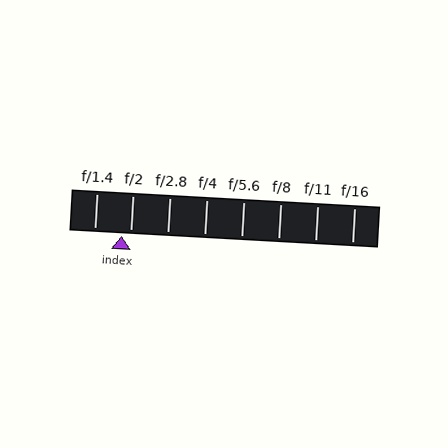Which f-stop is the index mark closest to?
The index mark is closest to f/2.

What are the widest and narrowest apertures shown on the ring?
The widest aperture shown is f/1.4 and the narrowest is f/16.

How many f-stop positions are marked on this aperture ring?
There are 8 f-stop positions marked.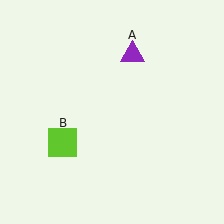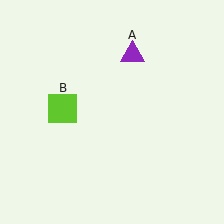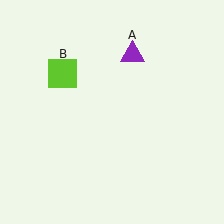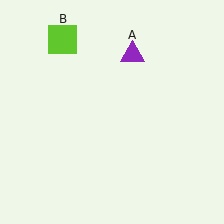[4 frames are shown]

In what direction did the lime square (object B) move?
The lime square (object B) moved up.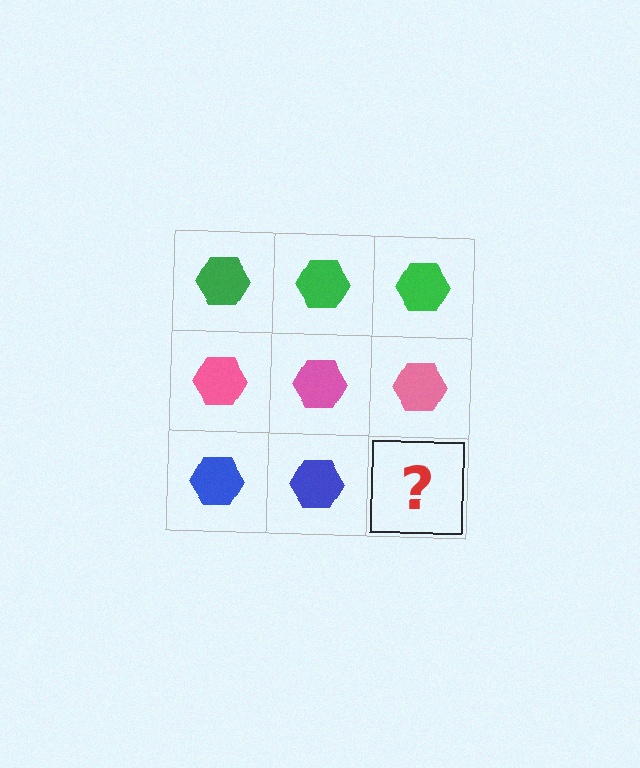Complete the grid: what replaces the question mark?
The question mark should be replaced with a blue hexagon.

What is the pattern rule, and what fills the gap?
The rule is that each row has a consistent color. The gap should be filled with a blue hexagon.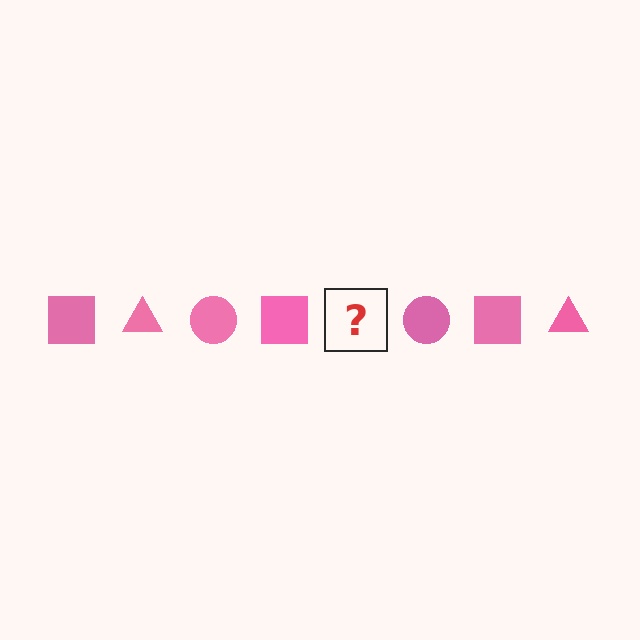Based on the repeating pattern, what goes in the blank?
The blank should be a pink triangle.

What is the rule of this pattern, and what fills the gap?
The rule is that the pattern cycles through square, triangle, circle shapes in pink. The gap should be filled with a pink triangle.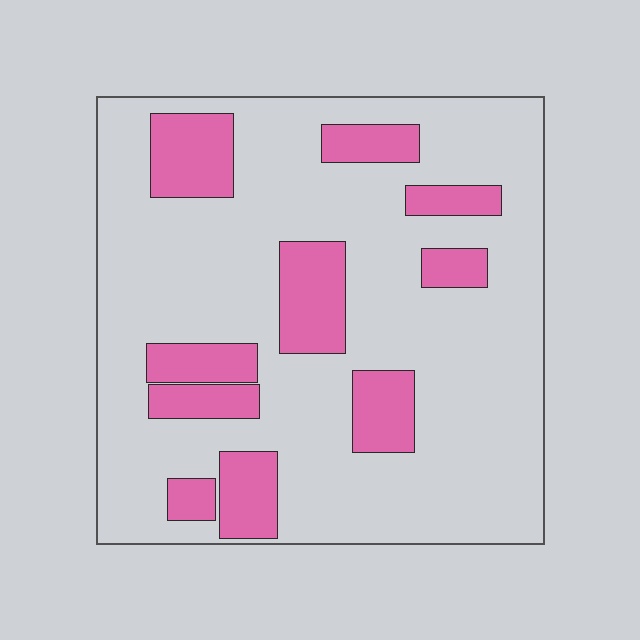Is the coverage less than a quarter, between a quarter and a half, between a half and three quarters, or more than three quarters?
Less than a quarter.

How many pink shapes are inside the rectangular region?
10.